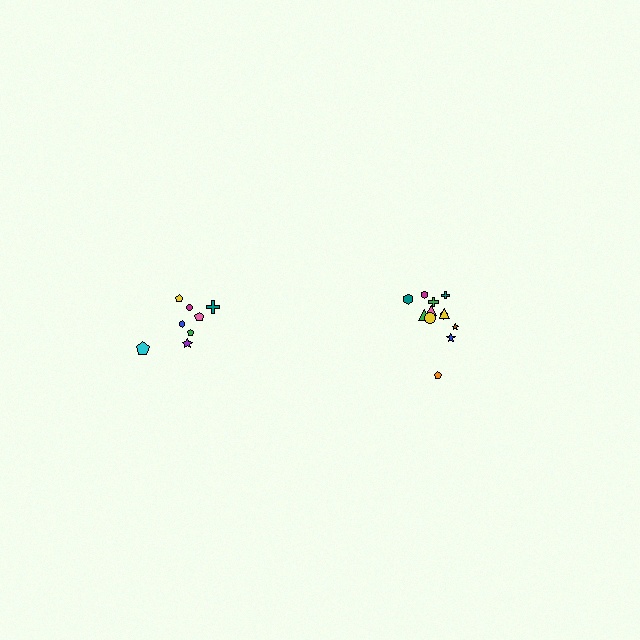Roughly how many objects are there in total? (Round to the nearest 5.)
Roughly 20 objects in total.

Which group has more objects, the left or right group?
The right group.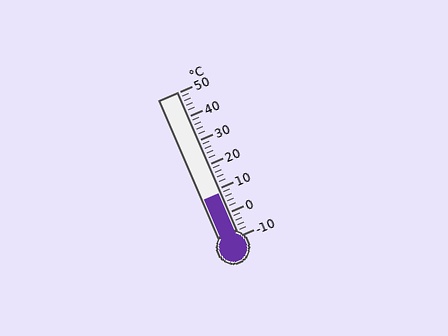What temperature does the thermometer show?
The thermometer shows approximately 8°C.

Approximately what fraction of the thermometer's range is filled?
The thermometer is filled to approximately 30% of its range.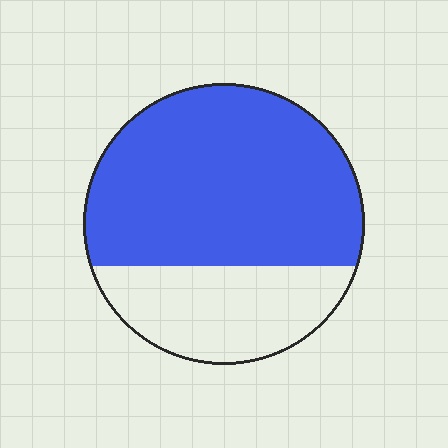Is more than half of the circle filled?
Yes.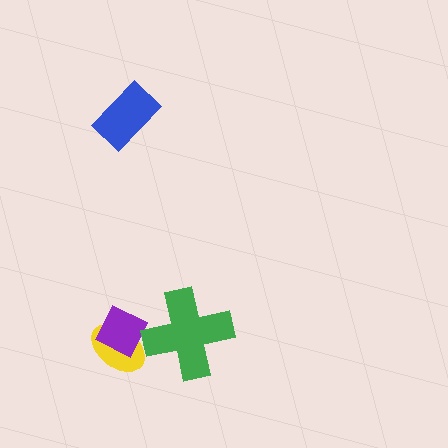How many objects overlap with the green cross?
0 objects overlap with the green cross.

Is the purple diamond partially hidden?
No, no other shape covers it.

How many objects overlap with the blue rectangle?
0 objects overlap with the blue rectangle.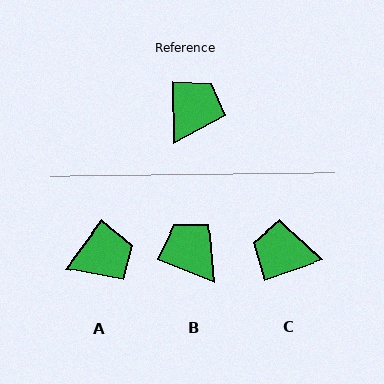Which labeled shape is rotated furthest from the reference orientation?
C, about 108 degrees away.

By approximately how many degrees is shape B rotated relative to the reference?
Approximately 66 degrees counter-clockwise.